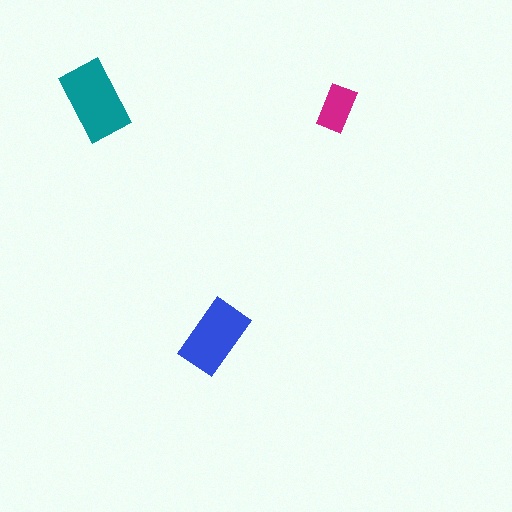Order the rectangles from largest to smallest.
the teal one, the blue one, the magenta one.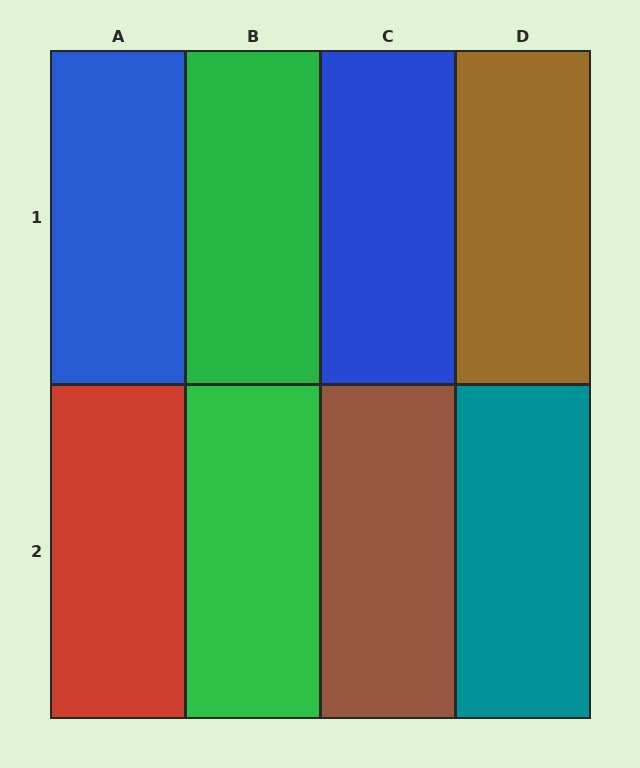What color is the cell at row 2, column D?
Teal.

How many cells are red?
1 cell is red.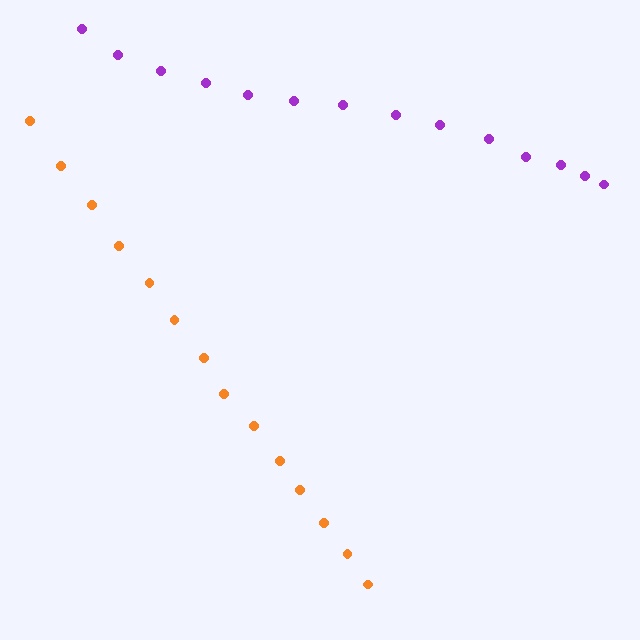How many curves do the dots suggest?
There are 2 distinct paths.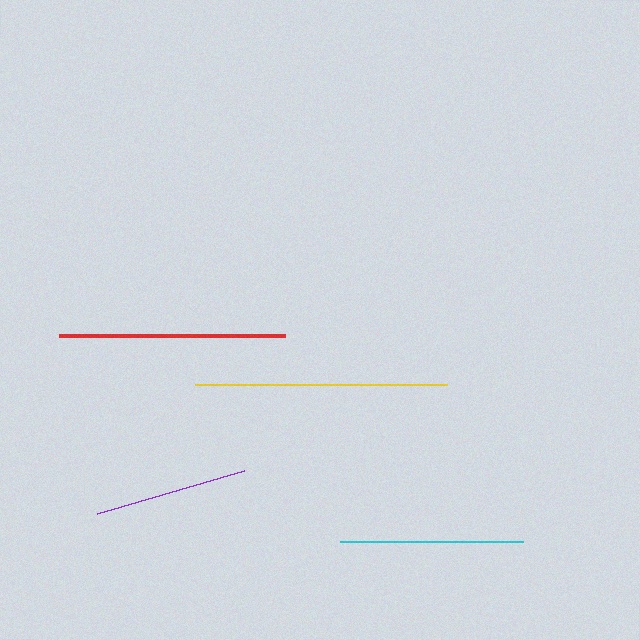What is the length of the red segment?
The red segment is approximately 226 pixels long.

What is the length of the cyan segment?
The cyan segment is approximately 183 pixels long.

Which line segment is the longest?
The yellow line is the longest at approximately 252 pixels.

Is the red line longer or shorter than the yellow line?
The yellow line is longer than the red line.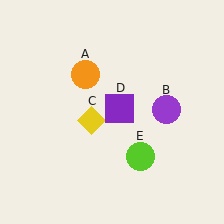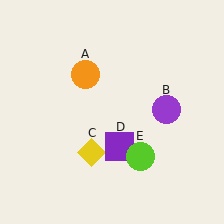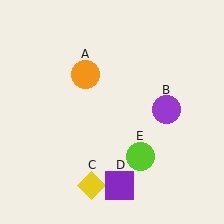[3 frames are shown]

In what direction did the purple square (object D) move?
The purple square (object D) moved down.